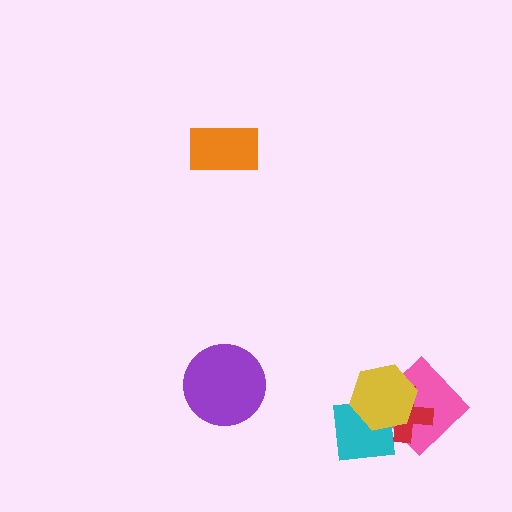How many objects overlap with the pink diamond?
3 objects overlap with the pink diamond.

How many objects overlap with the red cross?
3 objects overlap with the red cross.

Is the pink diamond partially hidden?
Yes, it is partially covered by another shape.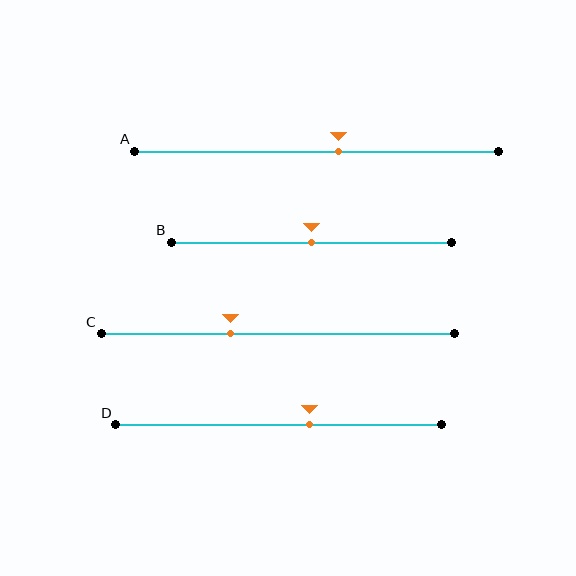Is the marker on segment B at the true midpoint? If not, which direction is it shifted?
Yes, the marker on segment B is at the true midpoint.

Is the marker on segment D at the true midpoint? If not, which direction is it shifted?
No, the marker on segment D is shifted to the right by about 10% of the segment length.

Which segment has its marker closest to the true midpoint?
Segment B has its marker closest to the true midpoint.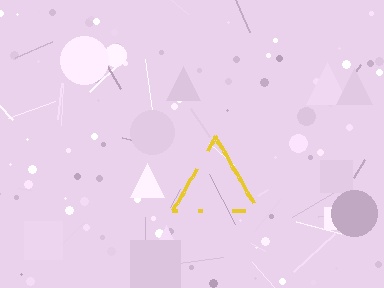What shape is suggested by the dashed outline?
The dashed outline suggests a triangle.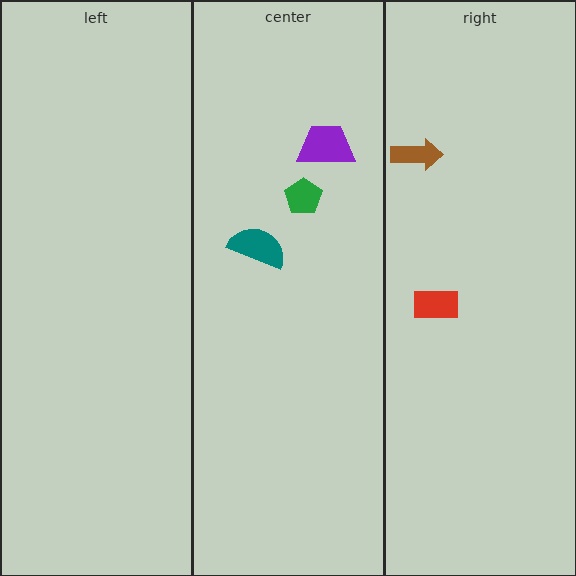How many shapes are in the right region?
2.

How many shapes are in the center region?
3.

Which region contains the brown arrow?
The right region.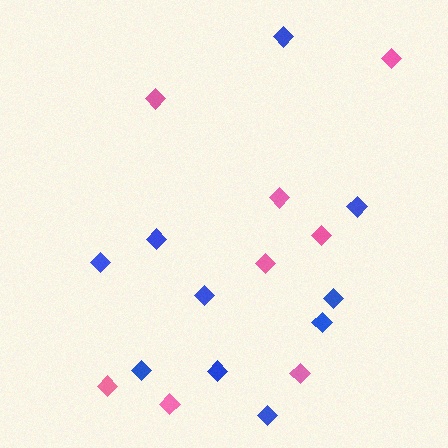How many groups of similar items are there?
There are 2 groups: one group of pink diamonds (8) and one group of blue diamonds (10).